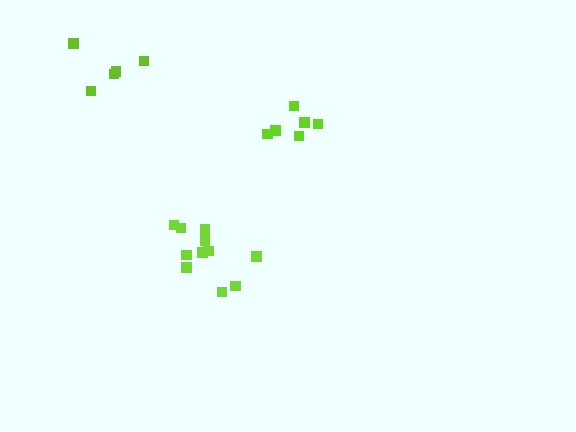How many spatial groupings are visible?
There are 3 spatial groupings.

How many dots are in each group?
Group 1: 6 dots, Group 2: 5 dots, Group 3: 11 dots (22 total).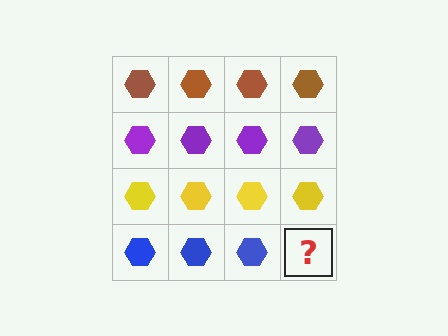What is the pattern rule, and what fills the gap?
The rule is that each row has a consistent color. The gap should be filled with a blue hexagon.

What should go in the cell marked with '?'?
The missing cell should contain a blue hexagon.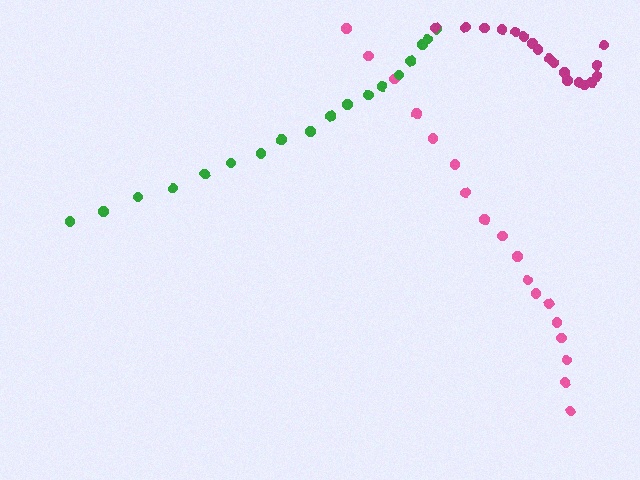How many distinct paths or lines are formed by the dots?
There are 3 distinct paths.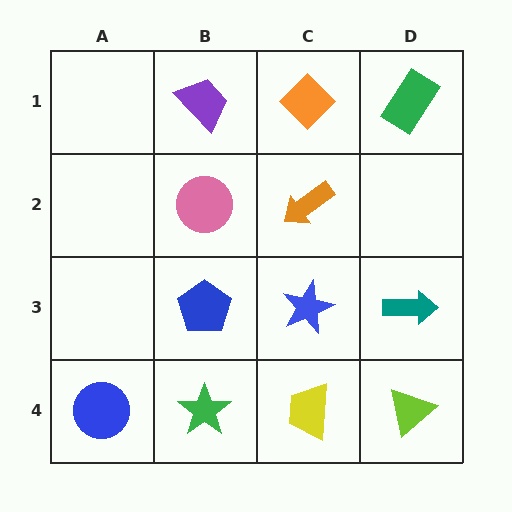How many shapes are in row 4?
4 shapes.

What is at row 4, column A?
A blue circle.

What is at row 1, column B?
A purple trapezoid.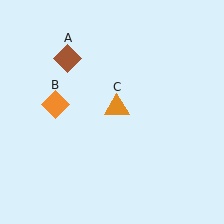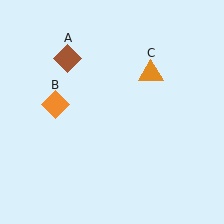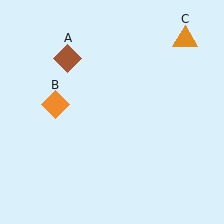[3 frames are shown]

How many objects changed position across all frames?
1 object changed position: orange triangle (object C).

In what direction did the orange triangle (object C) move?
The orange triangle (object C) moved up and to the right.